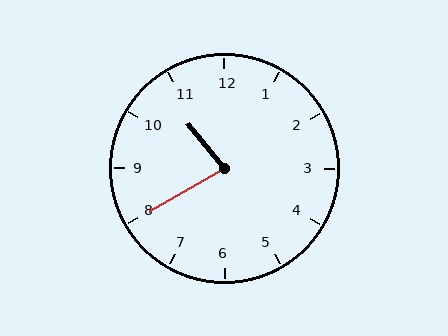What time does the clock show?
10:40.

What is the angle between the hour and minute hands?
Approximately 80 degrees.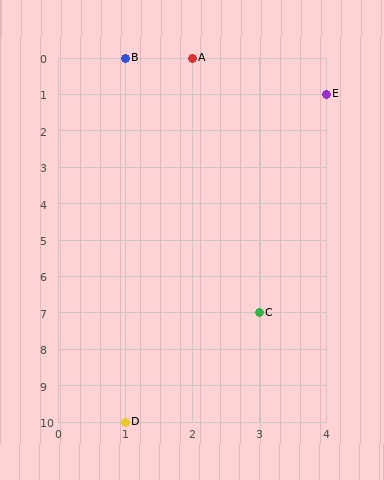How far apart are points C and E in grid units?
Points C and E are 1 column and 6 rows apart (about 6.1 grid units diagonally).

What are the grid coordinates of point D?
Point D is at grid coordinates (1, 10).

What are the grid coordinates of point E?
Point E is at grid coordinates (4, 1).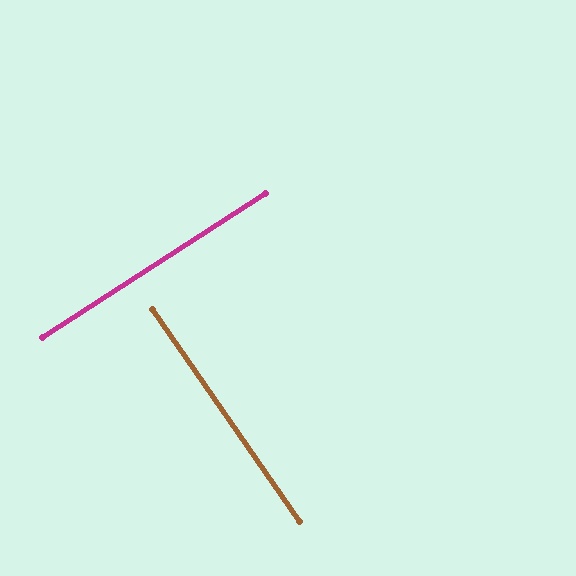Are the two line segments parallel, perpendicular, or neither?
Perpendicular — they meet at approximately 88°.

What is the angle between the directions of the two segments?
Approximately 88 degrees.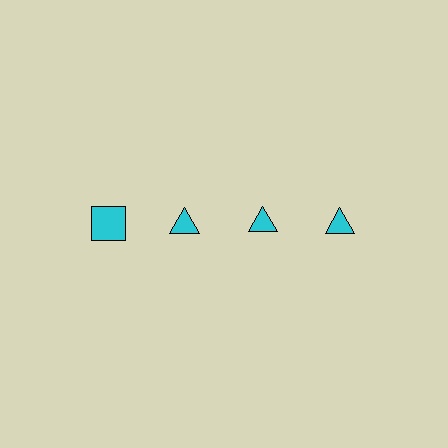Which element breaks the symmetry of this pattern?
The cyan square in the top row, leftmost column breaks the symmetry. All other shapes are cyan triangles.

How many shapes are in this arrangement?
There are 4 shapes arranged in a grid pattern.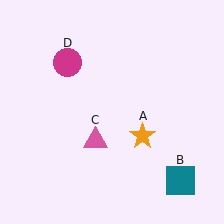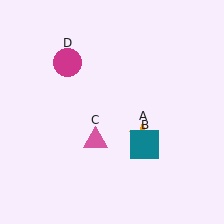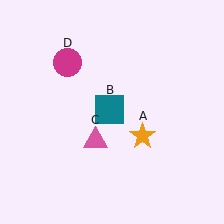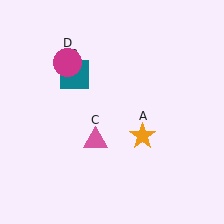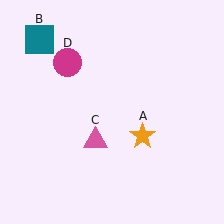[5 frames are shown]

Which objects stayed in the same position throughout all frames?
Orange star (object A) and pink triangle (object C) and magenta circle (object D) remained stationary.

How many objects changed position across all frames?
1 object changed position: teal square (object B).